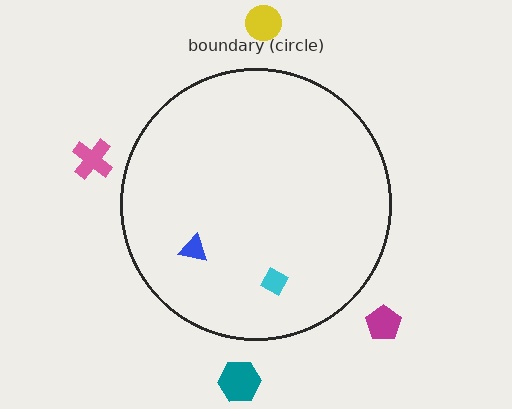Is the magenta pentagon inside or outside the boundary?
Outside.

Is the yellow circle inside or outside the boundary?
Outside.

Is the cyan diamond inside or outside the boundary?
Inside.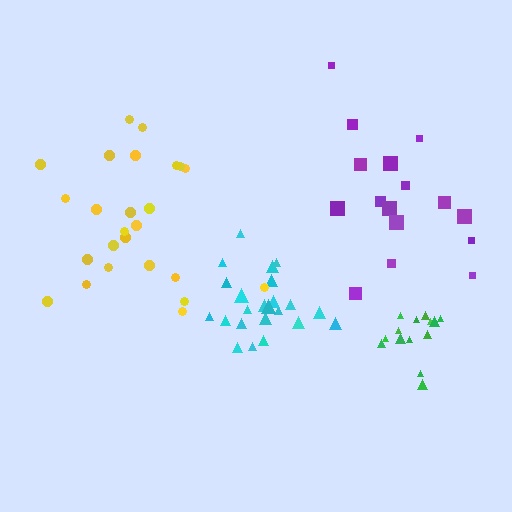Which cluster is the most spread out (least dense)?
Purple.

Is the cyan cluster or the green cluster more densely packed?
Green.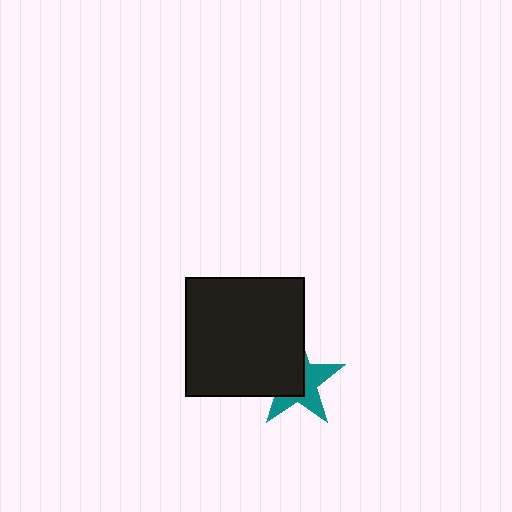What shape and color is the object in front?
The object in front is a black square.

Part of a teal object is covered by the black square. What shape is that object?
It is a star.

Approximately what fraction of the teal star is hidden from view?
Roughly 53% of the teal star is hidden behind the black square.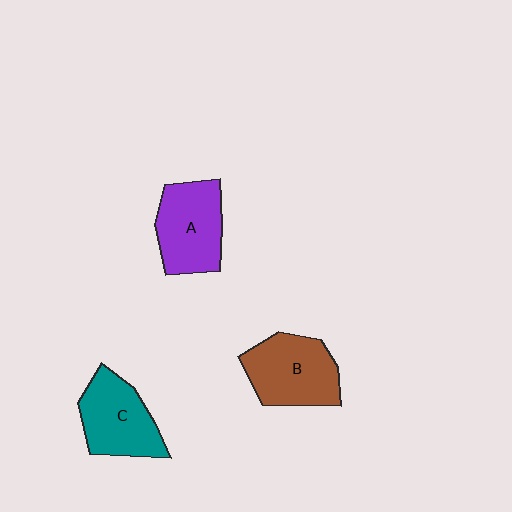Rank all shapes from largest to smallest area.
From largest to smallest: B (brown), A (purple), C (teal).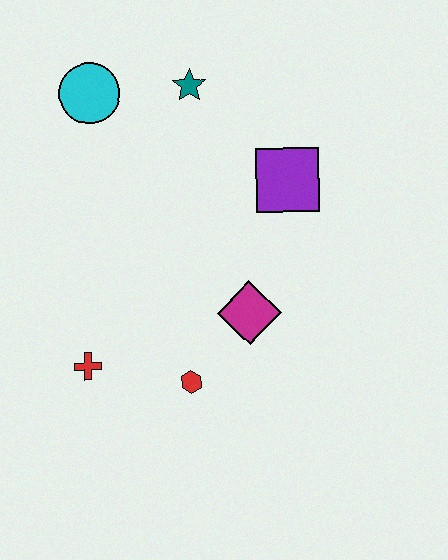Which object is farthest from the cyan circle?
The red hexagon is farthest from the cyan circle.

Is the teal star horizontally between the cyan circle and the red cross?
No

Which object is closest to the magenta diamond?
The red hexagon is closest to the magenta diamond.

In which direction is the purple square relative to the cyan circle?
The purple square is to the right of the cyan circle.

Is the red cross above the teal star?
No